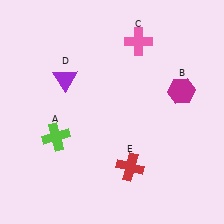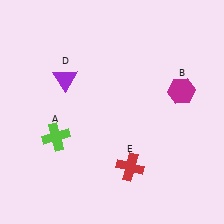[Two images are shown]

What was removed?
The pink cross (C) was removed in Image 2.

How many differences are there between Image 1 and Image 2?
There is 1 difference between the two images.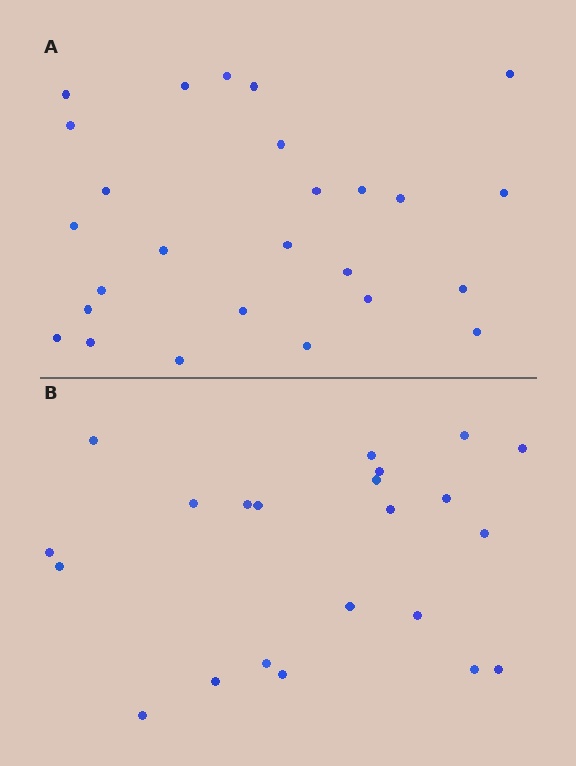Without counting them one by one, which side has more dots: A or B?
Region A (the top region) has more dots.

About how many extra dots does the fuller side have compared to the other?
Region A has about 4 more dots than region B.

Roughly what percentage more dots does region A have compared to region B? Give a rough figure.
About 20% more.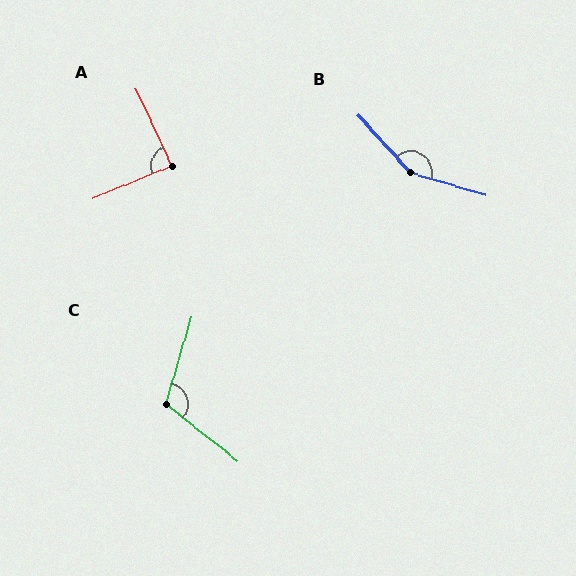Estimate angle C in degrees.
Approximately 112 degrees.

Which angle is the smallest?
A, at approximately 87 degrees.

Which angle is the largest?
B, at approximately 149 degrees.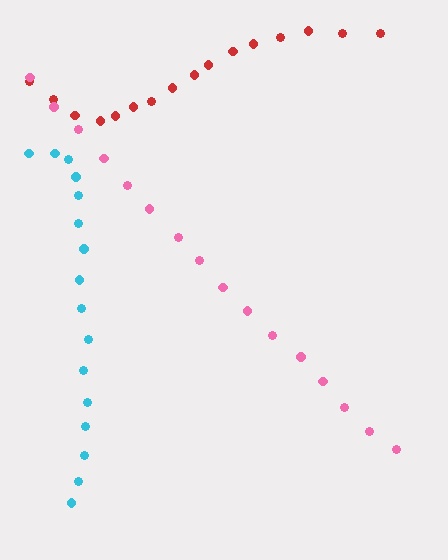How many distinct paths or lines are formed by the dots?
There are 3 distinct paths.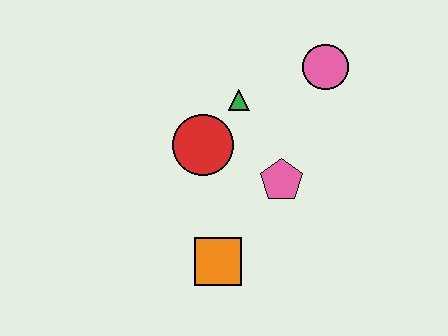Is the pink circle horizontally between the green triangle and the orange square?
No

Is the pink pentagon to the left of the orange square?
No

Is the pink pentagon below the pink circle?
Yes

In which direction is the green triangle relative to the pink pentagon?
The green triangle is above the pink pentagon.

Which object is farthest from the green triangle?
The orange square is farthest from the green triangle.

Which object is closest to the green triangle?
The red circle is closest to the green triangle.